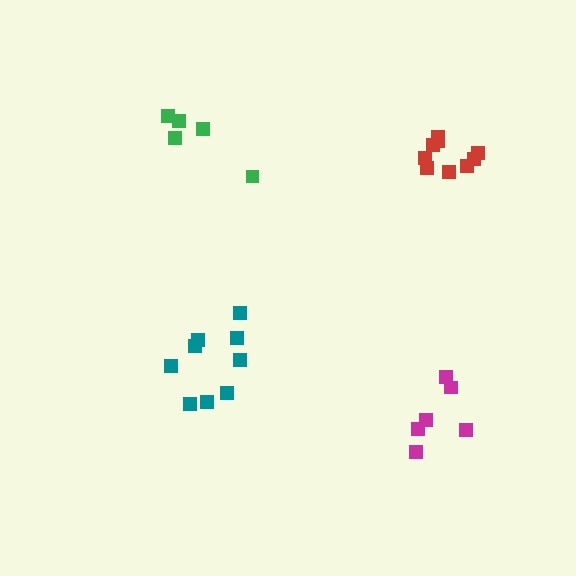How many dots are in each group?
Group 1: 9 dots, Group 2: 9 dots, Group 3: 6 dots, Group 4: 5 dots (29 total).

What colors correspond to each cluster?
The clusters are colored: red, teal, magenta, green.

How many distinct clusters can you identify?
There are 4 distinct clusters.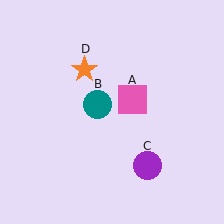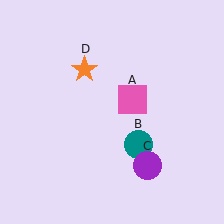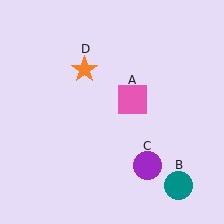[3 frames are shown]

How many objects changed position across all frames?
1 object changed position: teal circle (object B).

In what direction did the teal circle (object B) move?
The teal circle (object B) moved down and to the right.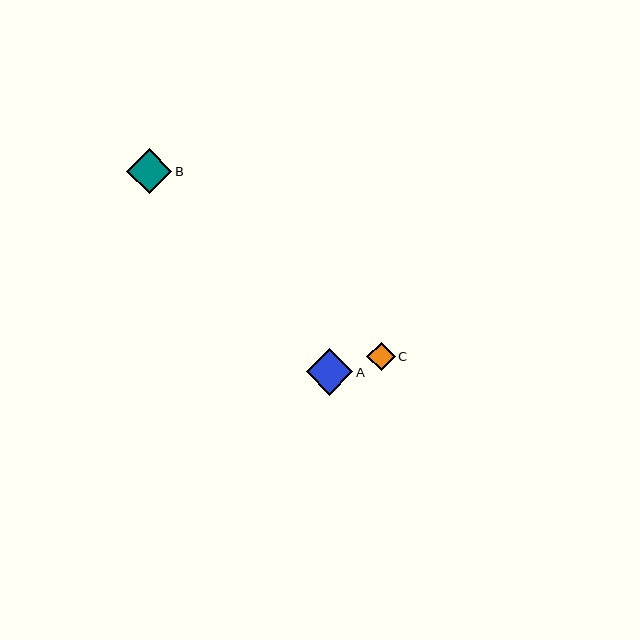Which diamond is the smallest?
Diamond C is the smallest with a size of approximately 28 pixels.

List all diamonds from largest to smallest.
From largest to smallest: A, B, C.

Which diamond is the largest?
Diamond A is the largest with a size of approximately 47 pixels.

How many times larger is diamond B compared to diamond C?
Diamond B is approximately 1.6 times the size of diamond C.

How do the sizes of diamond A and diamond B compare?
Diamond A and diamond B are approximately the same size.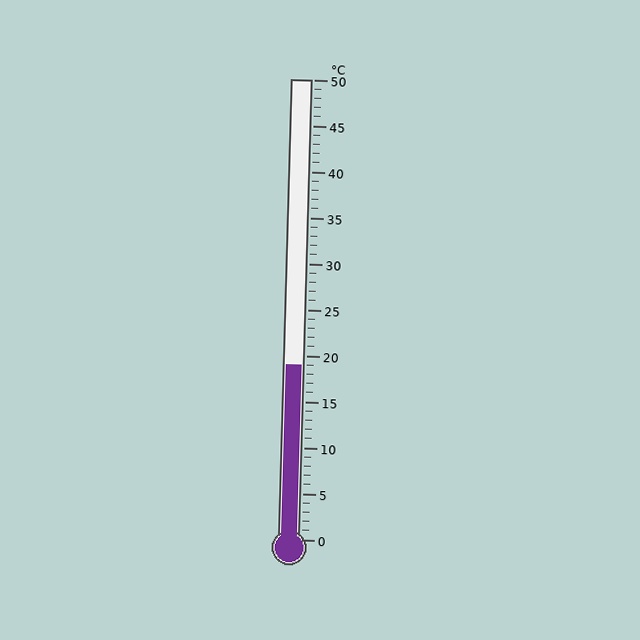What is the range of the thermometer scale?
The thermometer scale ranges from 0°C to 50°C.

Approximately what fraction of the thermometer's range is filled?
The thermometer is filled to approximately 40% of its range.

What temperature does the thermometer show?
The thermometer shows approximately 19°C.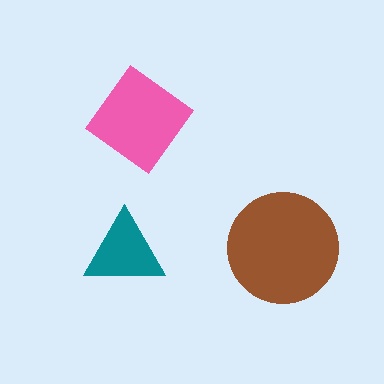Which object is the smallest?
The teal triangle.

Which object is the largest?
The brown circle.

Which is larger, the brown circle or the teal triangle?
The brown circle.